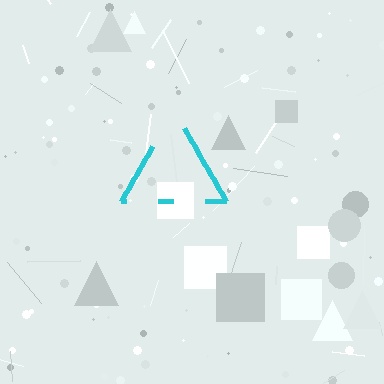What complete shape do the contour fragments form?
The contour fragments form a triangle.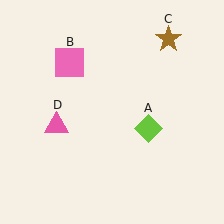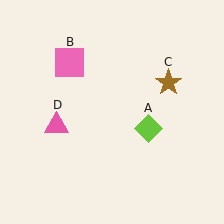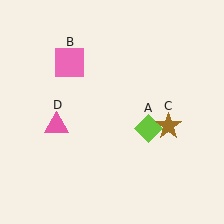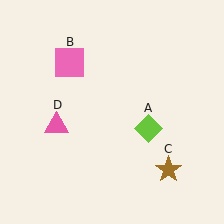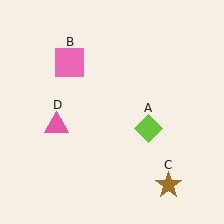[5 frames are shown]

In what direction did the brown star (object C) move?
The brown star (object C) moved down.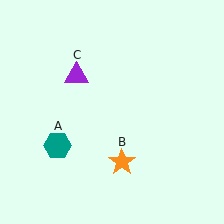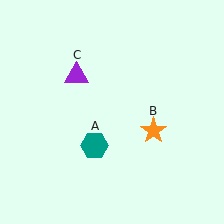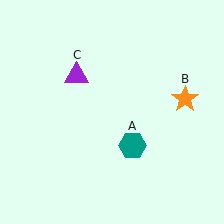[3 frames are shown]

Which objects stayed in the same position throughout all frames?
Purple triangle (object C) remained stationary.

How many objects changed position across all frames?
2 objects changed position: teal hexagon (object A), orange star (object B).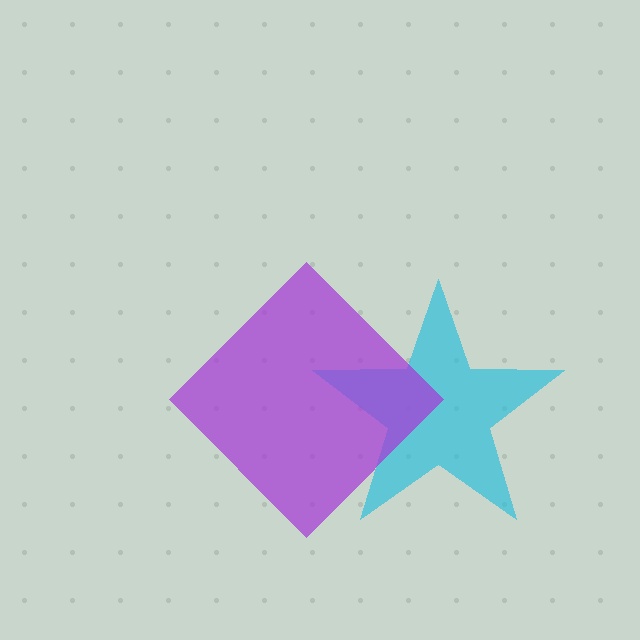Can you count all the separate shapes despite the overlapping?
Yes, there are 2 separate shapes.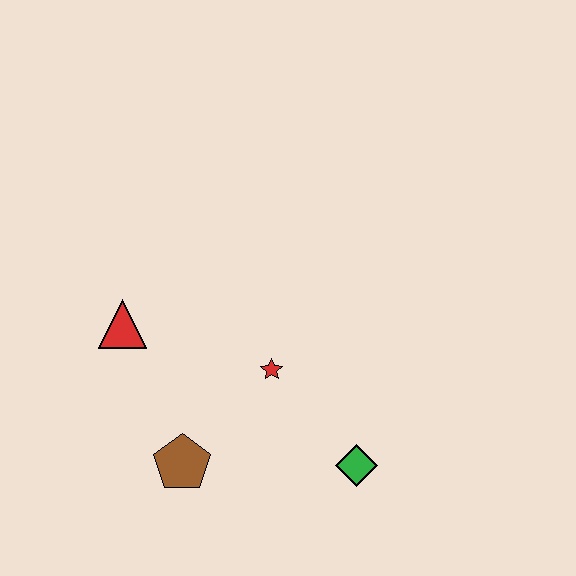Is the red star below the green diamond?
No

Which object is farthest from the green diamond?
The red triangle is farthest from the green diamond.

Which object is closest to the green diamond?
The red star is closest to the green diamond.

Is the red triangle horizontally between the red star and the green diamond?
No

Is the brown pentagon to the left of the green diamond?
Yes